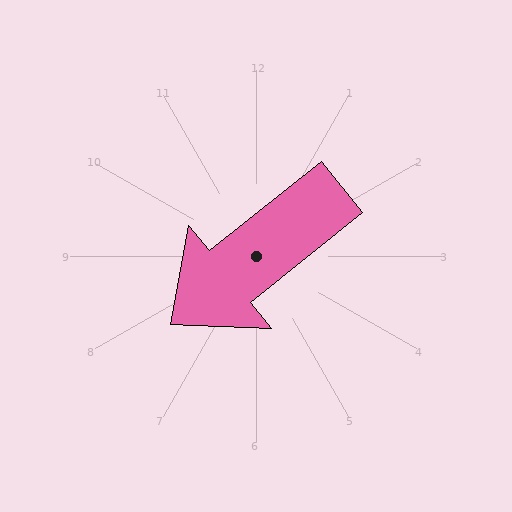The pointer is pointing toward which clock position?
Roughly 8 o'clock.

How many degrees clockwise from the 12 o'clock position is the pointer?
Approximately 231 degrees.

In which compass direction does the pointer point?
Southwest.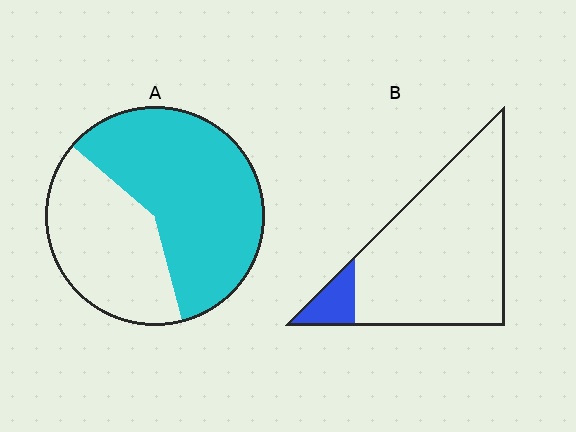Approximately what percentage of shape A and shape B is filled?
A is approximately 60% and B is approximately 10%.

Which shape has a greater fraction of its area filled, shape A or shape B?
Shape A.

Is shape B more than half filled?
No.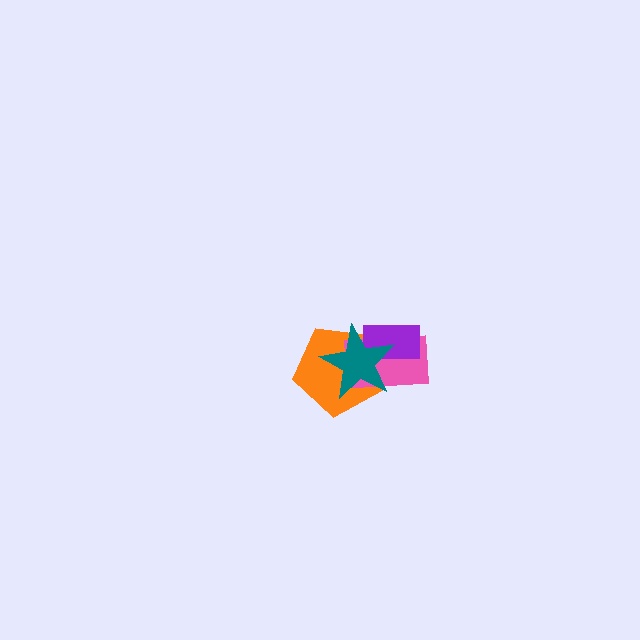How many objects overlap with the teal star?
3 objects overlap with the teal star.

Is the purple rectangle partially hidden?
Yes, it is partially covered by another shape.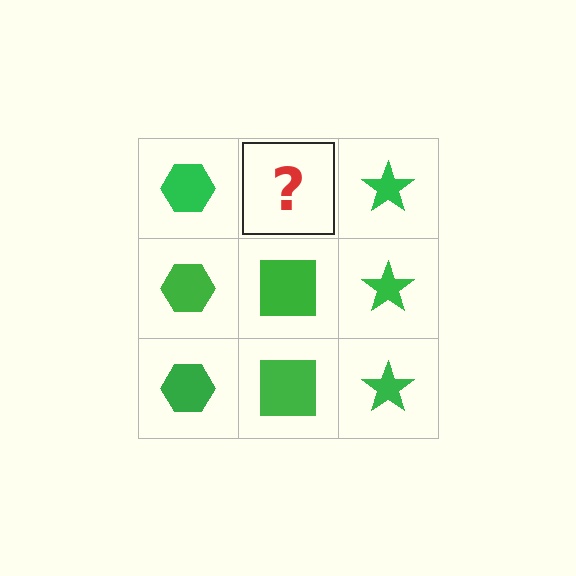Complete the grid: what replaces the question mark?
The question mark should be replaced with a green square.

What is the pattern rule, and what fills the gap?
The rule is that each column has a consistent shape. The gap should be filled with a green square.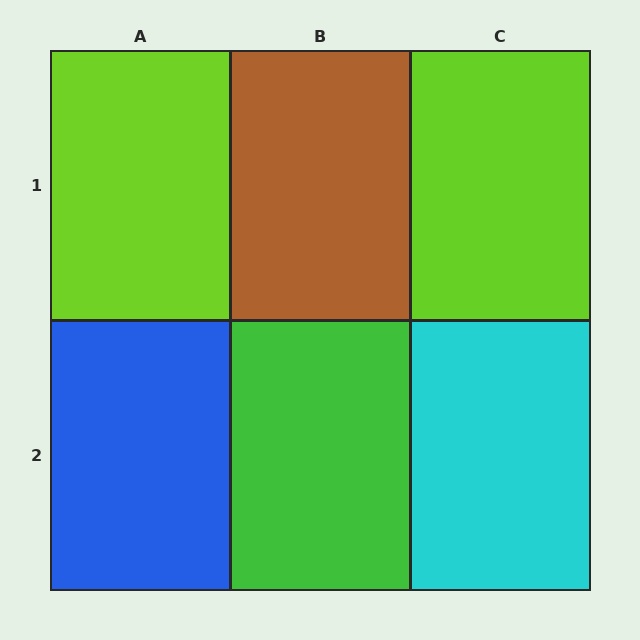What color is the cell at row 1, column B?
Brown.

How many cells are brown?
1 cell is brown.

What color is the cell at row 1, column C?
Lime.